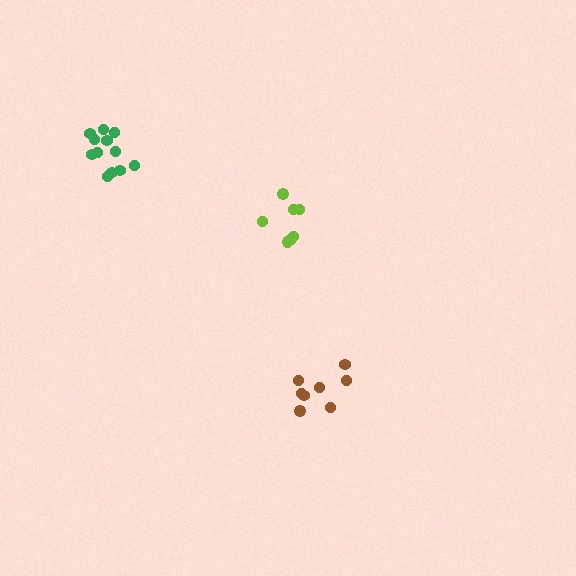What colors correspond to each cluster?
The clusters are colored: lime, brown, green.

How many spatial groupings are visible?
There are 3 spatial groupings.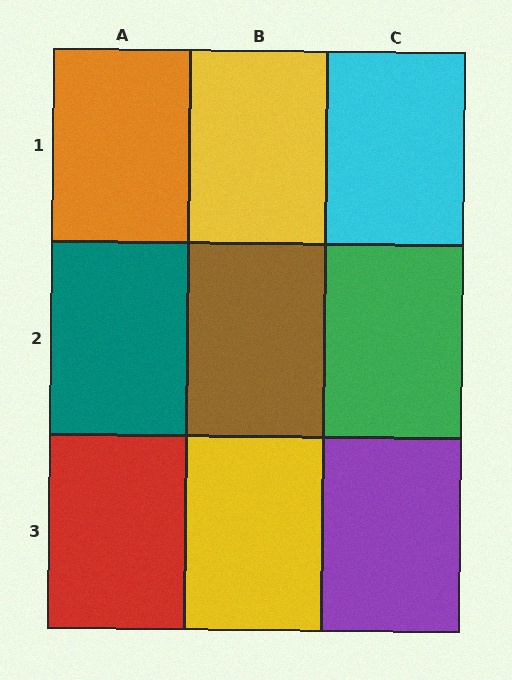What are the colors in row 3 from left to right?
Red, yellow, purple.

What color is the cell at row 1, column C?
Cyan.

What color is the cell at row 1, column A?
Orange.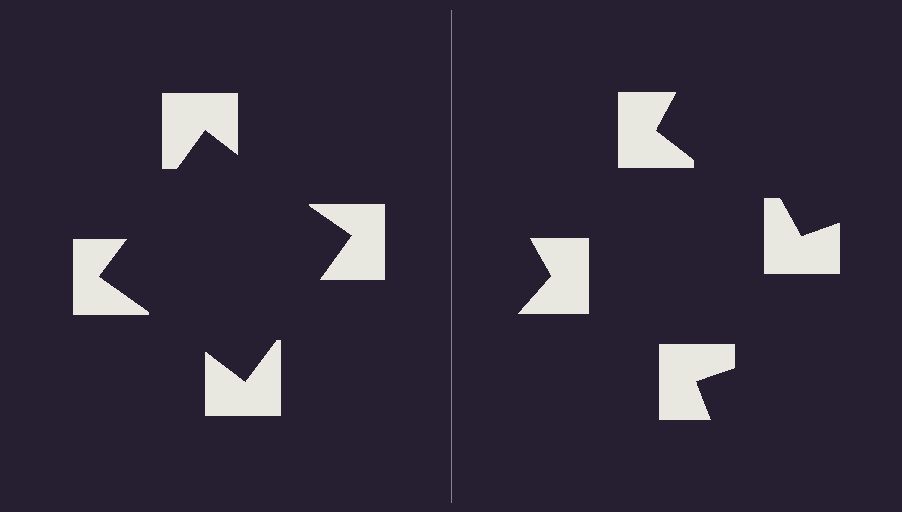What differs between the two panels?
The notched squares are positioned identically on both sides; only the wedge orientations differ. On the left they align to a square; on the right they are misaligned.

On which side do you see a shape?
An illusory square appears on the left side. On the right side the wedge cuts are rotated, so no coherent shape forms.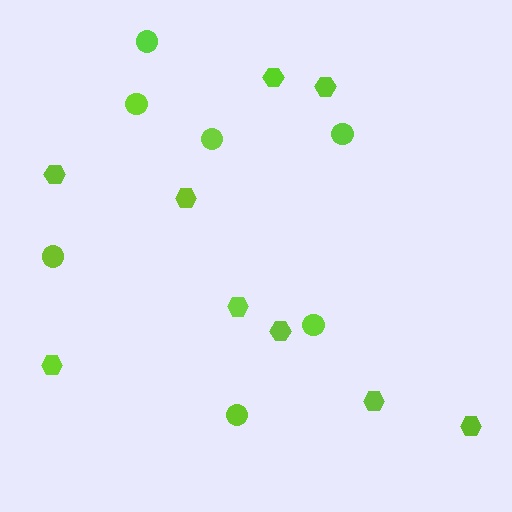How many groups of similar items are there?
There are 2 groups: one group of hexagons (9) and one group of circles (7).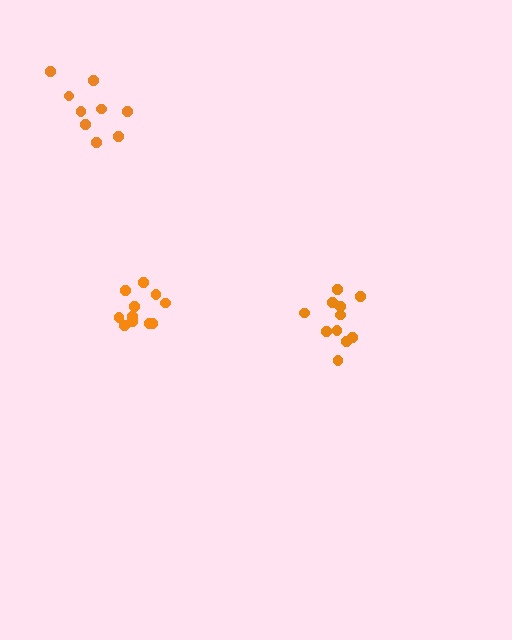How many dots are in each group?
Group 1: 11 dots, Group 2: 11 dots, Group 3: 9 dots (31 total).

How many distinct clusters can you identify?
There are 3 distinct clusters.